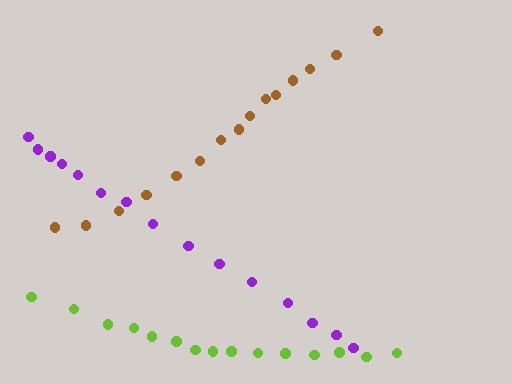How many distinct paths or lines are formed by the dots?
There are 3 distinct paths.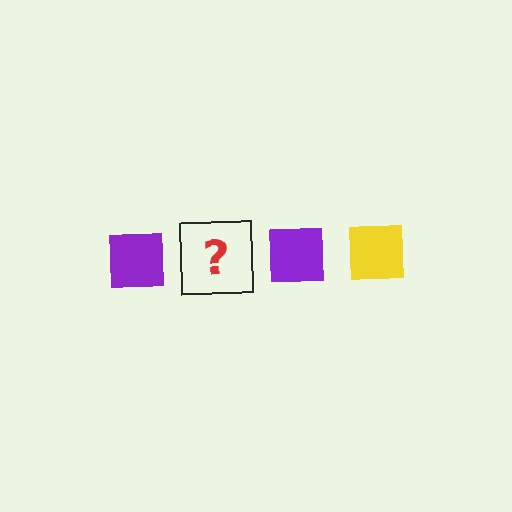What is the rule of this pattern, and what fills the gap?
The rule is that the pattern cycles through purple, yellow squares. The gap should be filled with a yellow square.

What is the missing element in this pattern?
The missing element is a yellow square.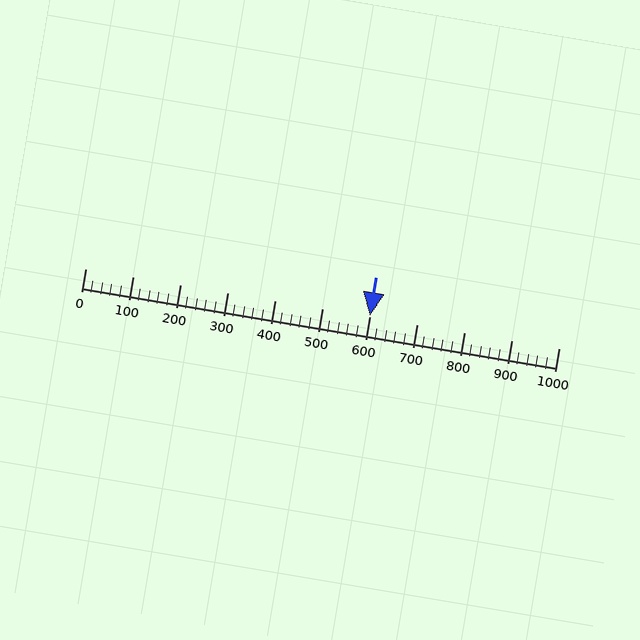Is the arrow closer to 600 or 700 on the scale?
The arrow is closer to 600.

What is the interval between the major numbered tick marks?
The major tick marks are spaced 100 units apart.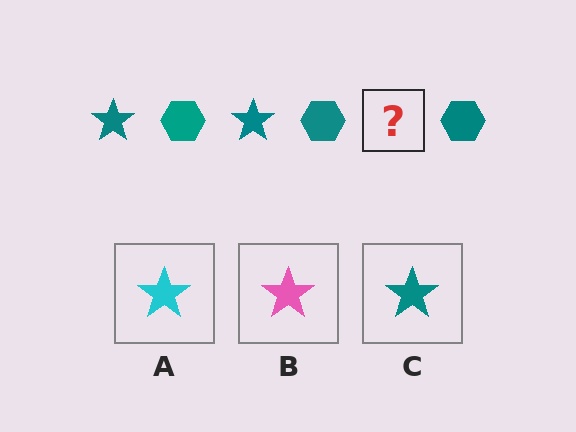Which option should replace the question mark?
Option C.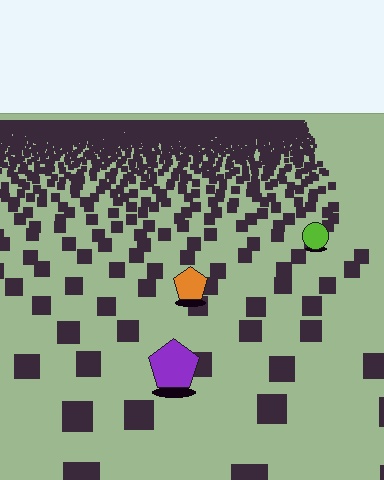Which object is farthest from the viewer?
The lime circle is farthest from the viewer. It appears smaller and the ground texture around it is denser.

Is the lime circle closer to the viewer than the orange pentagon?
No. The orange pentagon is closer — you can tell from the texture gradient: the ground texture is coarser near it.